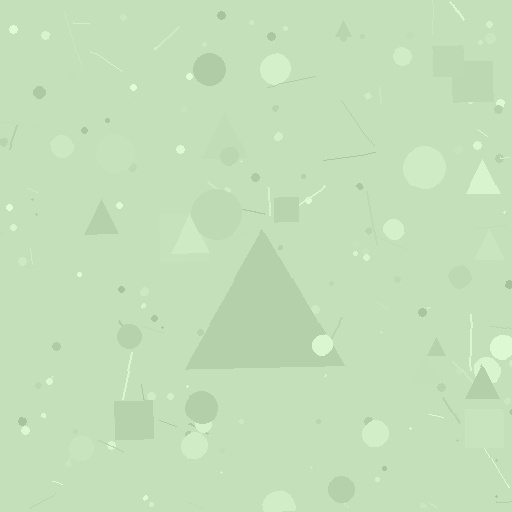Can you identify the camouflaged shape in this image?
The camouflaged shape is a triangle.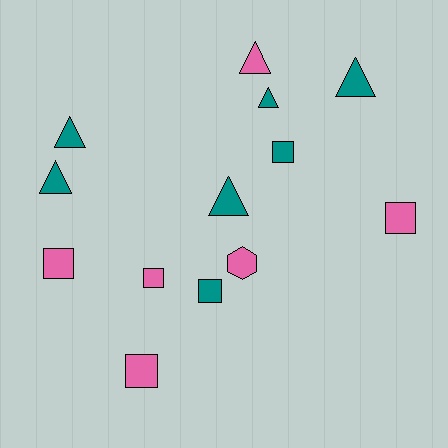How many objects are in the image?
There are 13 objects.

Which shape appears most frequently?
Square, with 6 objects.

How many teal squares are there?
There are 2 teal squares.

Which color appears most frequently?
Teal, with 7 objects.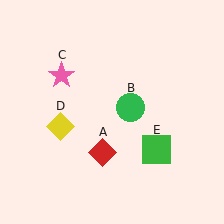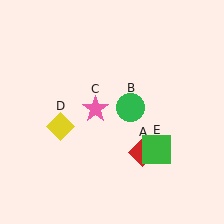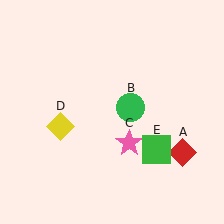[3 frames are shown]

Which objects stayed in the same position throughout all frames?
Green circle (object B) and yellow diamond (object D) and green square (object E) remained stationary.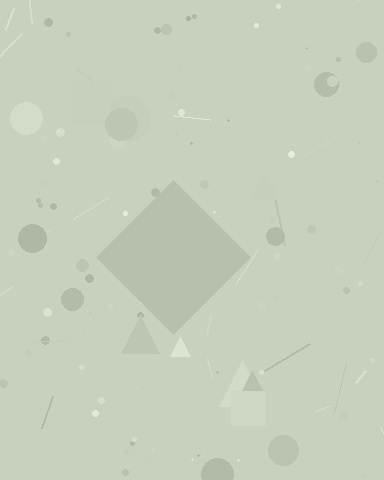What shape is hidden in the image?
A diamond is hidden in the image.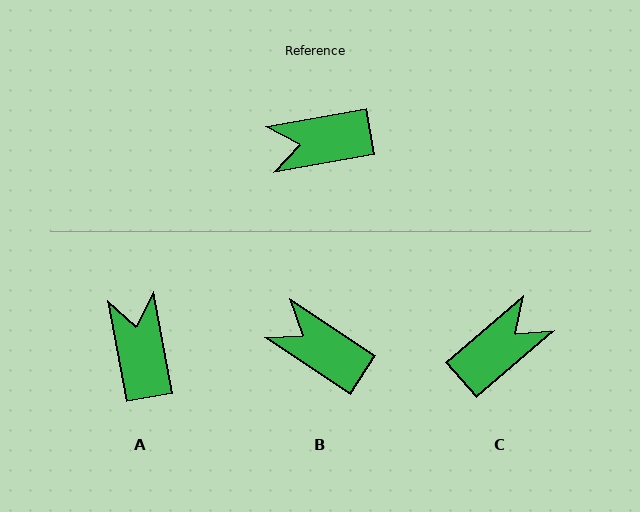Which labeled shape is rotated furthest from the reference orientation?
C, about 149 degrees away.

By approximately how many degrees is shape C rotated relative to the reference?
Approximately 149 degrees clockwise.